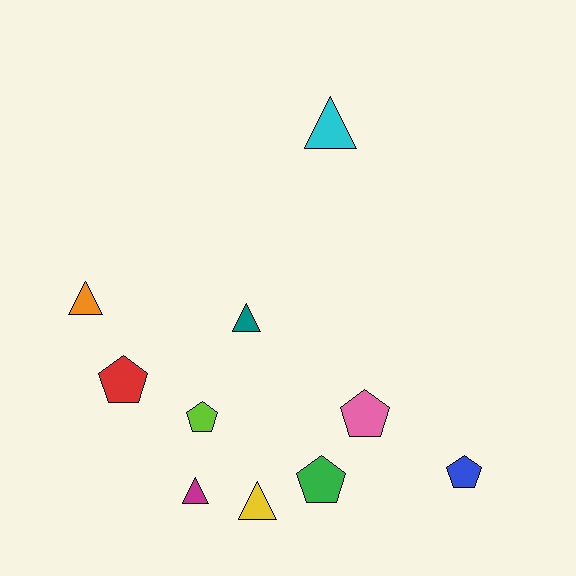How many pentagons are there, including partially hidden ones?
There are 5 pentagons.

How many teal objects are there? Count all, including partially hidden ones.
There is 1 teal object.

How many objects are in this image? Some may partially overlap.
There are 10 objects.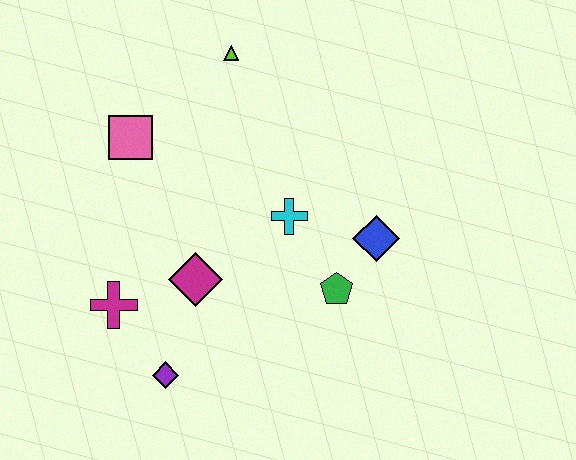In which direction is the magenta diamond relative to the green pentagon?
The magenta diamond is to the left of the green pentagon.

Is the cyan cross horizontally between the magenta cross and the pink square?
No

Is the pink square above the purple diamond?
Yes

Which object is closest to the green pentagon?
The blue diamond is closest to the green pentagon.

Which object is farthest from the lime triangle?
The purple diamond is farthest from the lime triangle.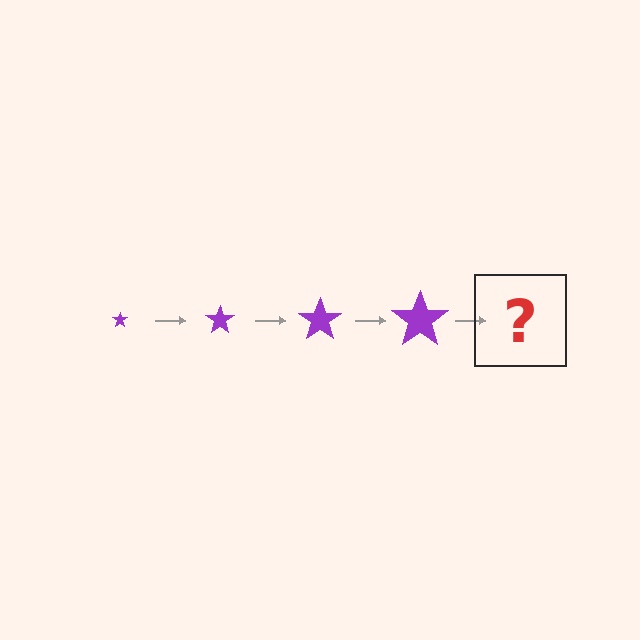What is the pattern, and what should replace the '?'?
The pattern is that the star gets progressively larger each step. The '?' should be a purple star, larger than the previous one.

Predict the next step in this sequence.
The next step is a purple star, larger than the previous one.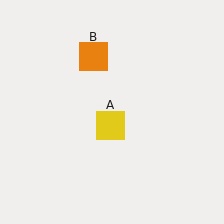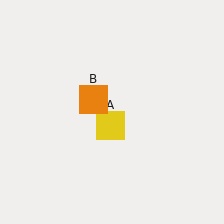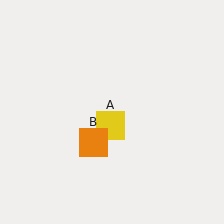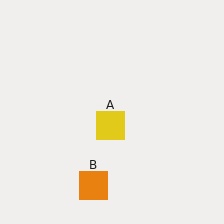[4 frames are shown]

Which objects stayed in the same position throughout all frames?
Yellow square (object A) remained stationary.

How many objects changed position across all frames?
1 object changed position: orange square (object B).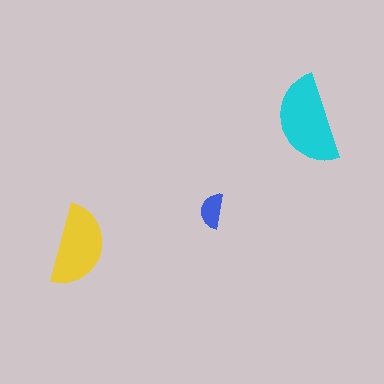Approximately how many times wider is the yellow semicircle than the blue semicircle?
About 2.5 times wider.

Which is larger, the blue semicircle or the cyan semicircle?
The cyan one.